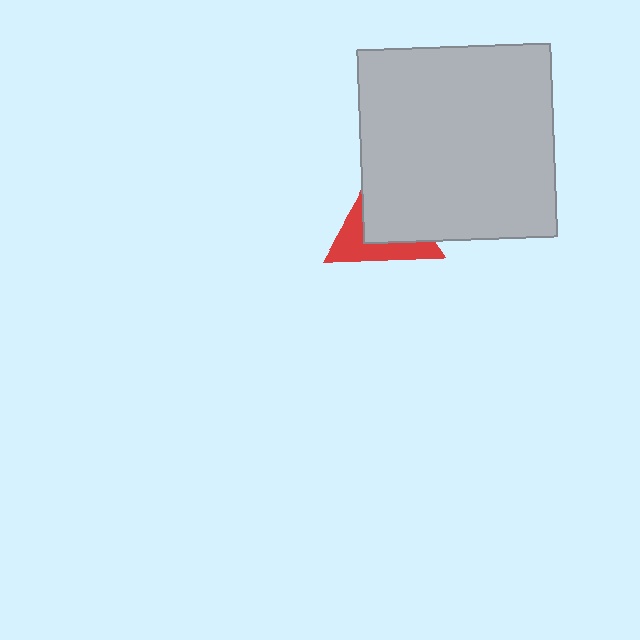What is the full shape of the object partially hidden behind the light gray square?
The partially hidden object is a red triangle.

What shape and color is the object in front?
The object in front is a light gray square.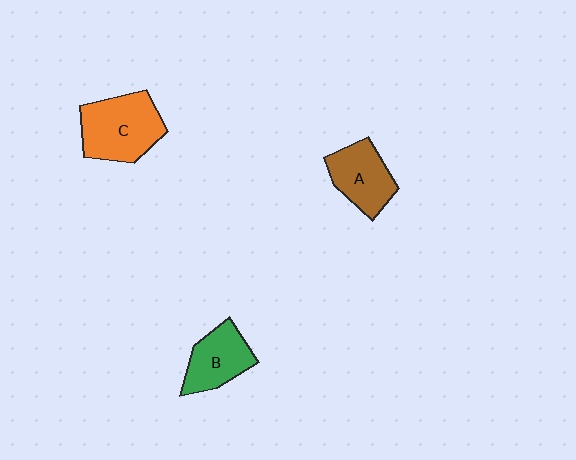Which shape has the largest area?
Shape C (orange).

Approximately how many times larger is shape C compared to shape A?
Approximately 1.3 times.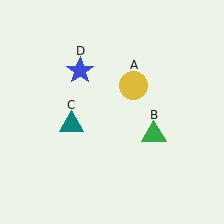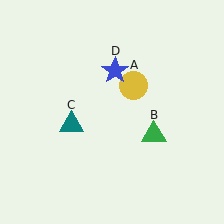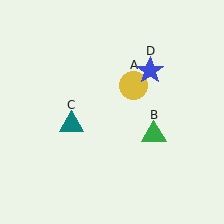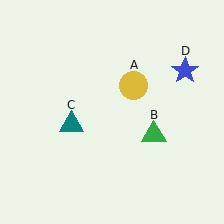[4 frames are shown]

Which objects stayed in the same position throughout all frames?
Yellow circle (object A) and green triangle (object B) and teal triangle (object C) remained stationary.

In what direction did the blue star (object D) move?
The blue star (object D) moved right.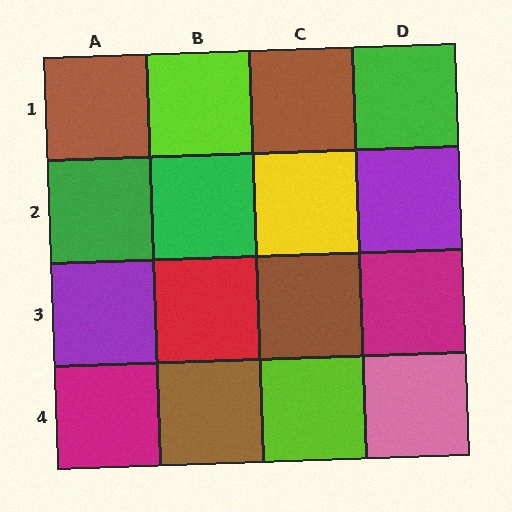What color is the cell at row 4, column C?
Lime.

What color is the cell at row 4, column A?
Magenta.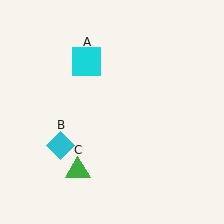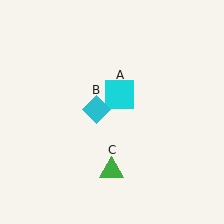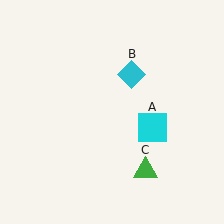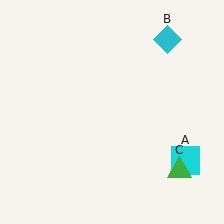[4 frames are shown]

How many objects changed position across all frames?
3 objects changed position: cyan square (object A), cyan diamond (object B), green triangle (object C).